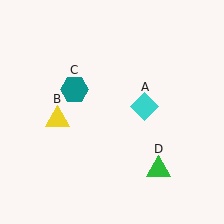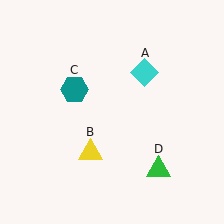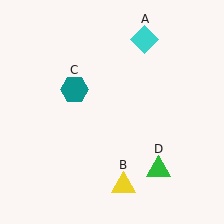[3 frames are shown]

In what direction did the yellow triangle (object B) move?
The yellow triangle (object B) moved down and to the right.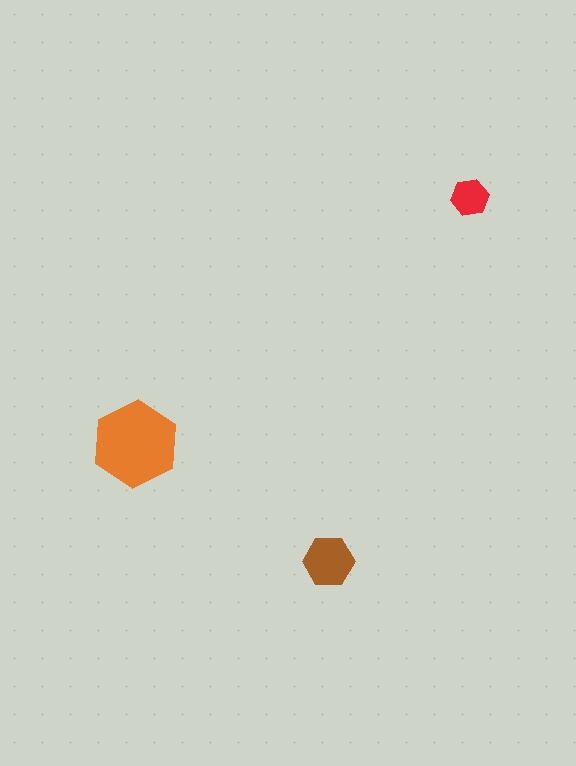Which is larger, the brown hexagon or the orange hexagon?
The orange one.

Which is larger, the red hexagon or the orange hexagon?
The orange one.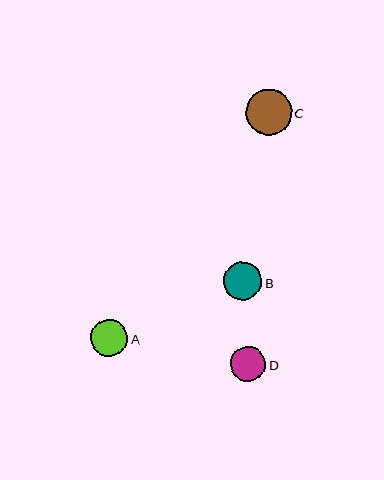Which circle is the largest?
Circle C is the largest with a size of approximately 46 pixels.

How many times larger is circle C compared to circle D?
Circle C is approximately 1.3 times the size of circle D.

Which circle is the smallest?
Circle D is the smallest with a size of approximately 35 pixels.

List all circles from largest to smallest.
From largest to smallest: C, B, A, D.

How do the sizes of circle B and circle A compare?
Circle B and circle A are approximately the same size.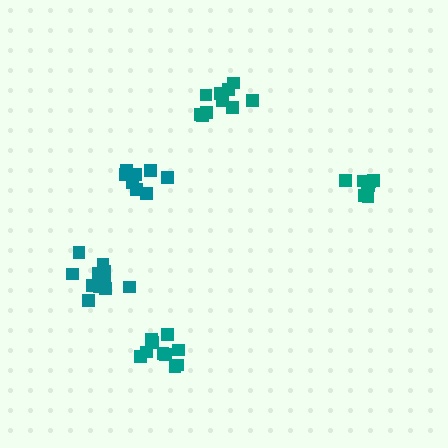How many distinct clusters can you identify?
There are 5 distinct clusters.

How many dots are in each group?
Group 1: 8 dots, Group 2: 10 dots, Group 3: 11 dots, Group 4: 9 dots, Group 5: 10 dots (48 total).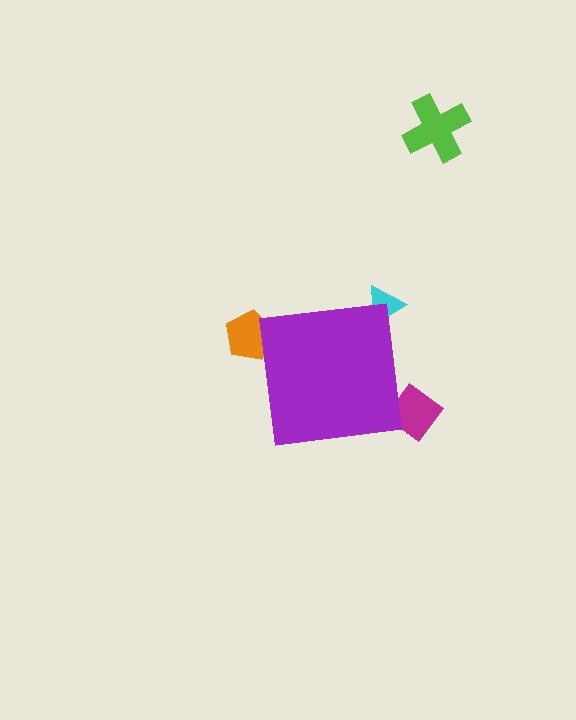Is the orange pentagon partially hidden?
Yes, the orange pentagon is partially hidden behind the purple square.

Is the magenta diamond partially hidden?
Yes, the magenta diamond is partially hidden behind the purple square.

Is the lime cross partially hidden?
No, the lime cross is fully visible.